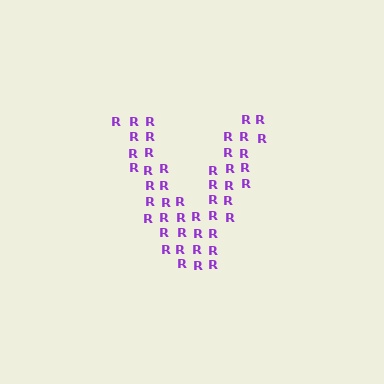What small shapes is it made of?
It is made of small letter R's.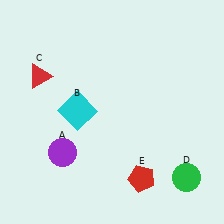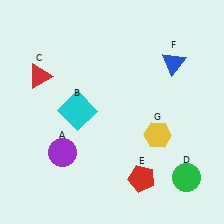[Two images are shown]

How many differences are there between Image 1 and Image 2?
There are 2 differences between the two images.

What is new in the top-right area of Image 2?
A blue triangle (F) was added in the top-right area of Image 2.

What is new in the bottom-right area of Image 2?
A yellow hexagon (G) was added in the bottom-right area of Image 2.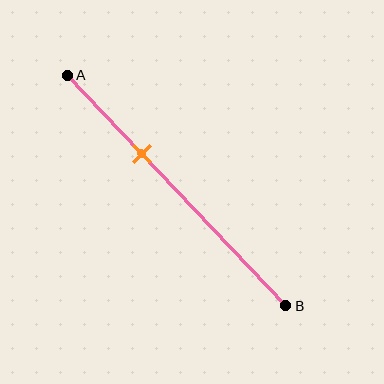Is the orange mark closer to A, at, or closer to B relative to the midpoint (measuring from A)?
The orange mark is closer to point A than the midpoint of segment AB.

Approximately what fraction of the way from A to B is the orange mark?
The orange mark is approximately 35% of the way from A to B.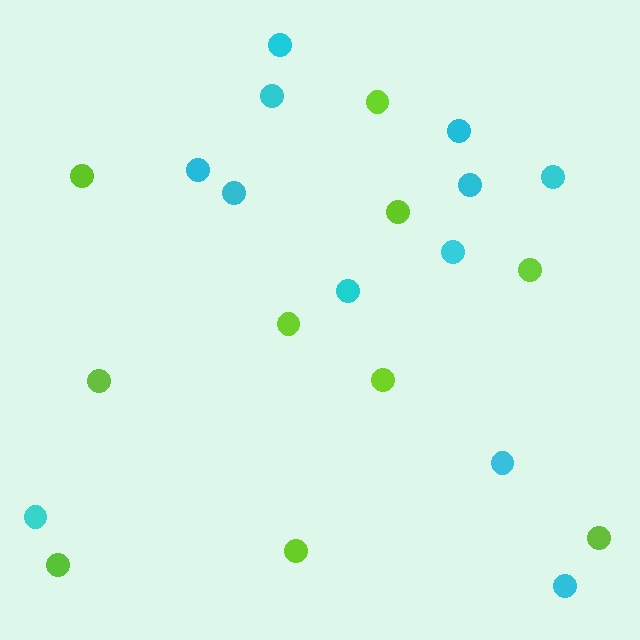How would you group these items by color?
There are 2 groups: one group of cyan circles (12) and one group of lime circles (10).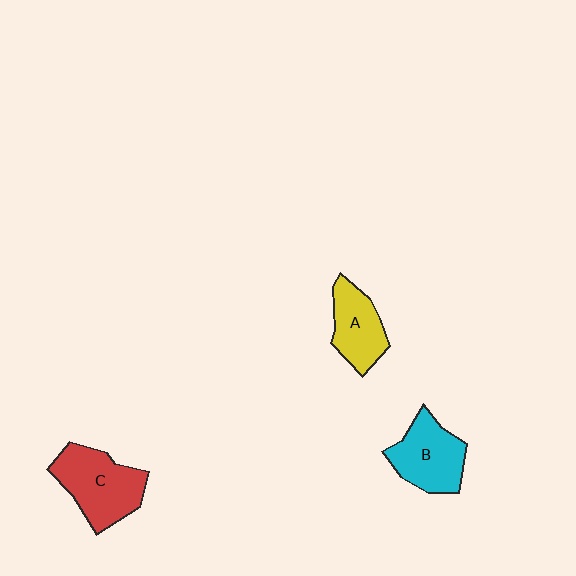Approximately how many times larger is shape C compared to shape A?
Approximately 1.4 times.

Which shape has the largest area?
Shape C (red).